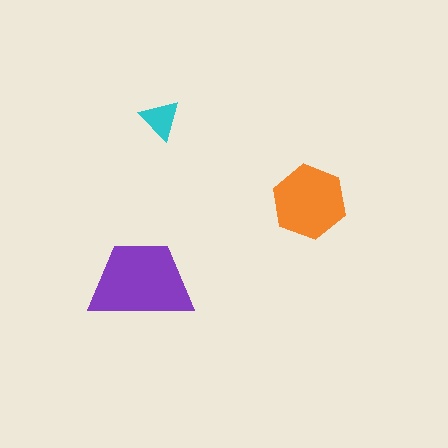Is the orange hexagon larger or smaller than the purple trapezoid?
Smaller.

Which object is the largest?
The purple trapezoid.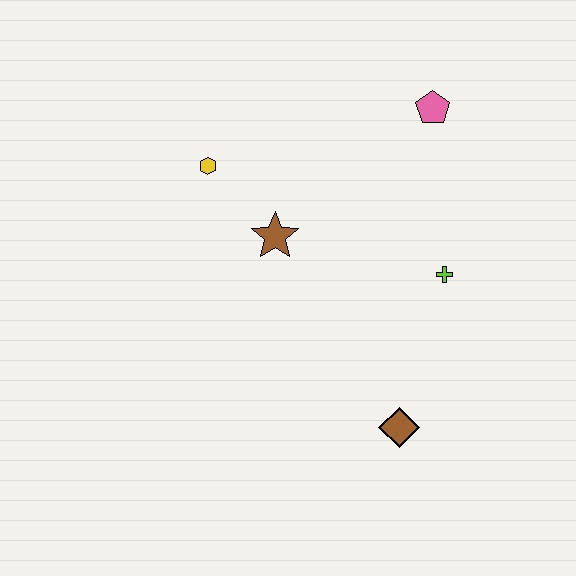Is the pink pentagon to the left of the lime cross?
Yes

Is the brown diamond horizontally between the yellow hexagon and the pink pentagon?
Yes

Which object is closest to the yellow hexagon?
The brown star is closest to the yellow hexagon.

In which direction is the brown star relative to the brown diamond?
The brown star is above the brown diamond.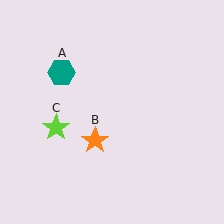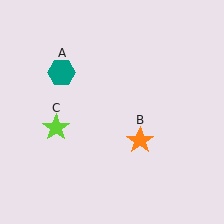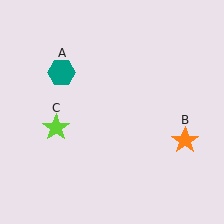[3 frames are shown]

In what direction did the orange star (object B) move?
The orange star (object B) moved right.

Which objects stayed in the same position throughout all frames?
Teal hexagon (object A) and lime star (object C) remained stationary.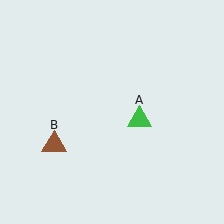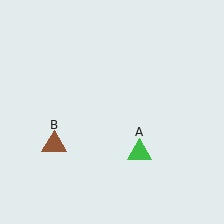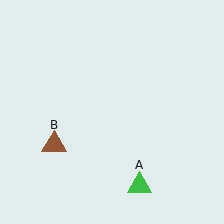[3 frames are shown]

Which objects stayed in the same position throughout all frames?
Brown triangle (object B) remained stationary.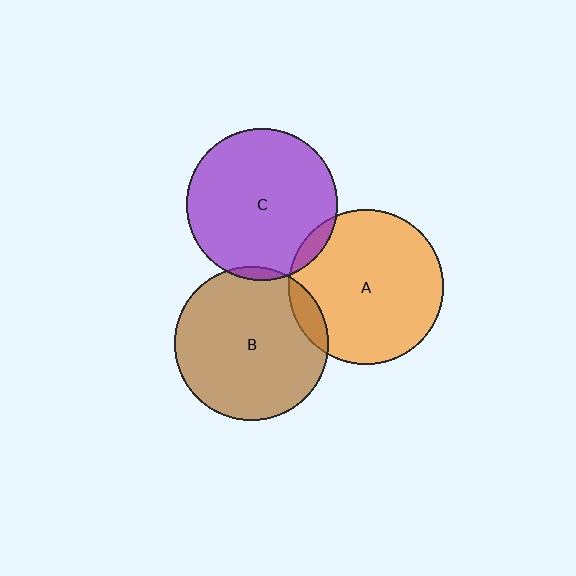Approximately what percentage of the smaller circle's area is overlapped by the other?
Approximately 5%.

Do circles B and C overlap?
Yes.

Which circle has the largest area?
Circle A (orange).